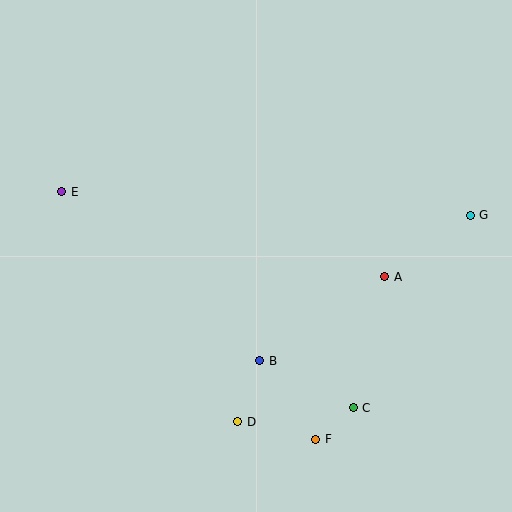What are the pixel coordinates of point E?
Point E is at (62, 192).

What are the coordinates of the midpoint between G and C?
The midpoint between G and C is at (412, 312).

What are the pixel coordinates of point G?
Point G is at (470, 215).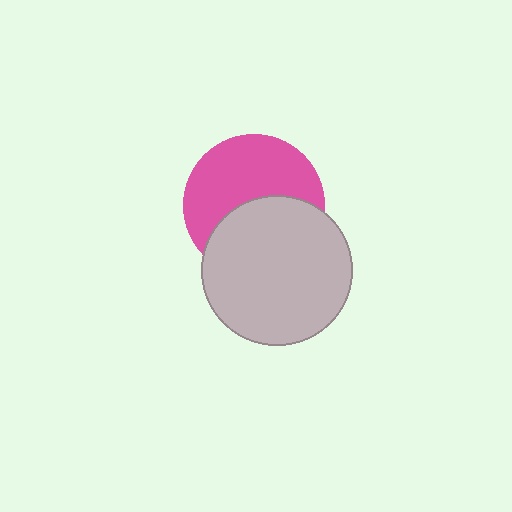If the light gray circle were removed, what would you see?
You would see the complete pink circle.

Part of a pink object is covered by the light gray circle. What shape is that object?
It is a circle.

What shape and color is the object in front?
The object in front is a light gray circle.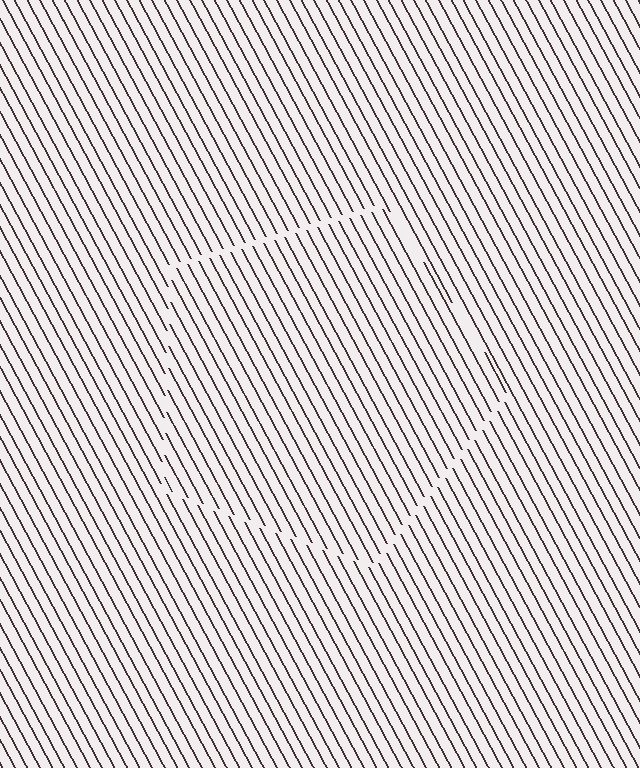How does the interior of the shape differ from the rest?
The interior of the shape contains the same grating, shifted by half a period — the contour is defined by the phase discontinuity where line-ends from the inner and outer gratings abut.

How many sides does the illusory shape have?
5 sides — the line-ends trace a pentagon.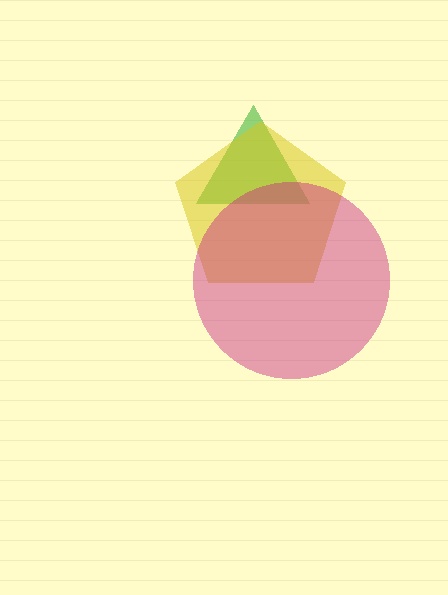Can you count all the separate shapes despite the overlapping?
Yes, there are 3 separate shapes.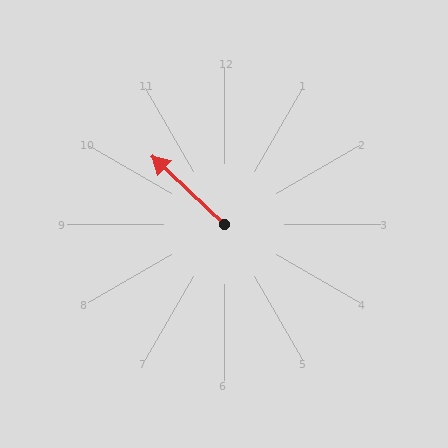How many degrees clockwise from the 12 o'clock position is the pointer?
Approximately 313 degrees.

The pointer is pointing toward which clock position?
Roughly 10 o'clock.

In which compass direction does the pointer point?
Northwest.